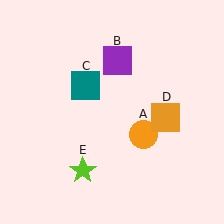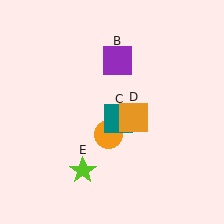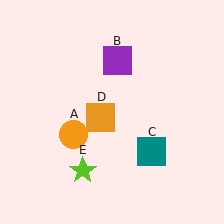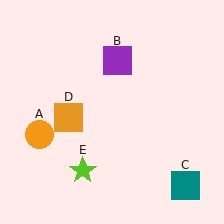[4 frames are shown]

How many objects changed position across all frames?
3 objects changed position: orange circle (object A), teal square (object C), orange square (object D).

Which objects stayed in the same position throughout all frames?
Purple square (object B) and lime star (object E) remained stationary.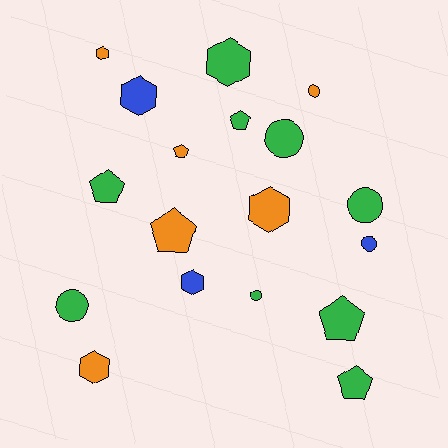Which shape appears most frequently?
Circle, with 6 objects.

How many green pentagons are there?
There are 4 green pentagons.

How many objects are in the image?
There are 18 objects.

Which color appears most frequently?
Green, with 9 objects.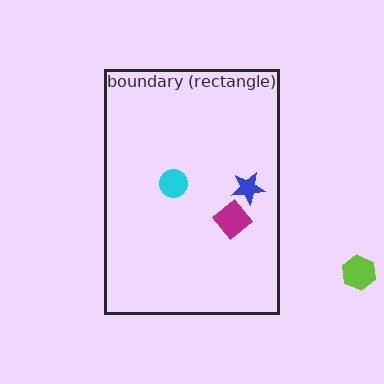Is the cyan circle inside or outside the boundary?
Inside.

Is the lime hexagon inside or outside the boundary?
Outside.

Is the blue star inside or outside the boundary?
Inside.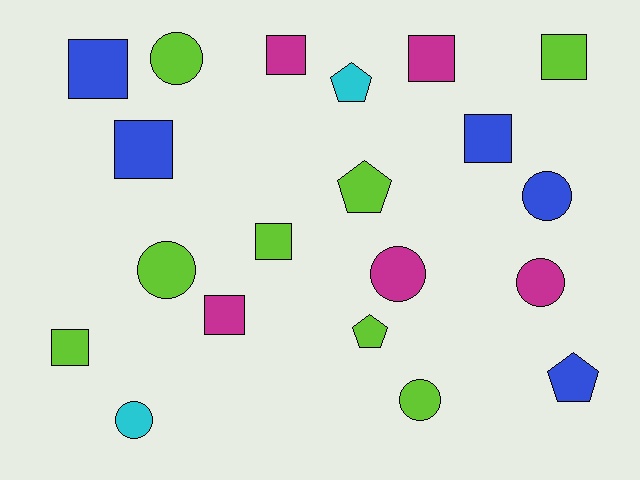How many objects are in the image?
There are 20 objects.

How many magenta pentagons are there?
There are no magenta pentagons.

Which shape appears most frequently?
Square, with 9 objects.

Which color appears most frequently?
Lime, with 8 objects.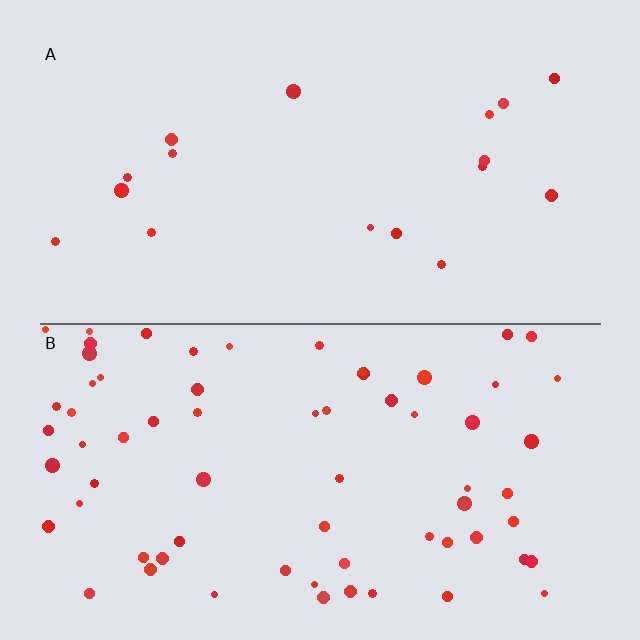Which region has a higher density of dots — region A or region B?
B (the bottom).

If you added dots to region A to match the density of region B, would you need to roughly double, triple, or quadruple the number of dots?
Approximately quadruple.